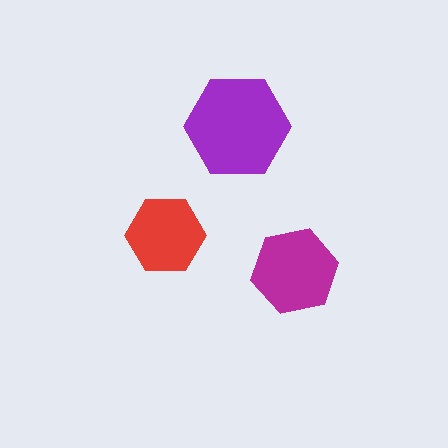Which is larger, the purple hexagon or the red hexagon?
The purple one.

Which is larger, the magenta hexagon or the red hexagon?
The magenta one.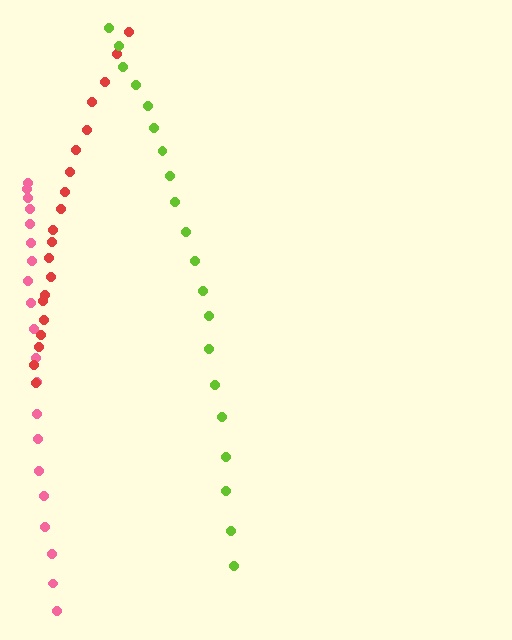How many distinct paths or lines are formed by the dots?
There are 3 distinct paths.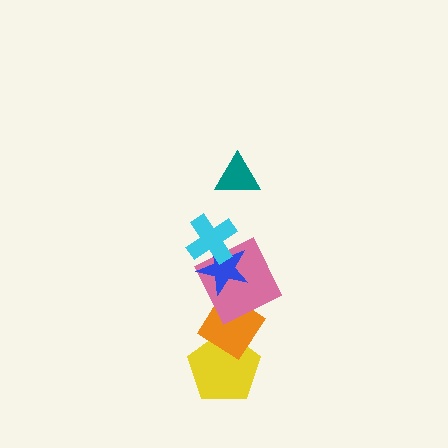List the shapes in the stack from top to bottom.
From top to bottom: the teal triangle, the cyan cross, the blue star, the pink square, the orange diamond, the yellow pentagon.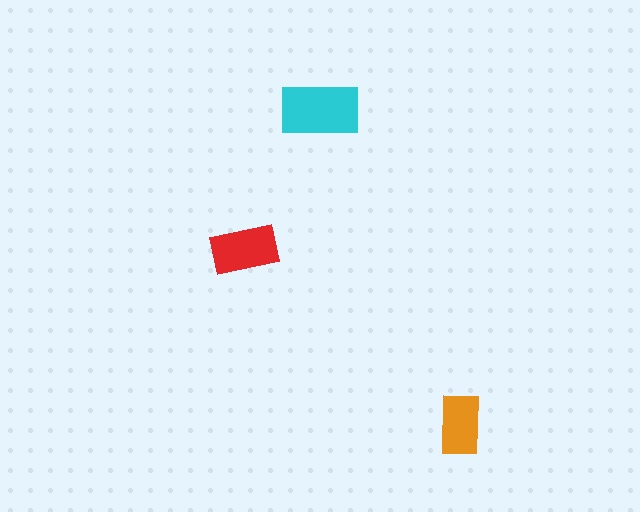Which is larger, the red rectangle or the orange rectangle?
The red one.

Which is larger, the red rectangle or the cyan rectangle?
The cyan one.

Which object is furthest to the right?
The orange rectangle is rightmost.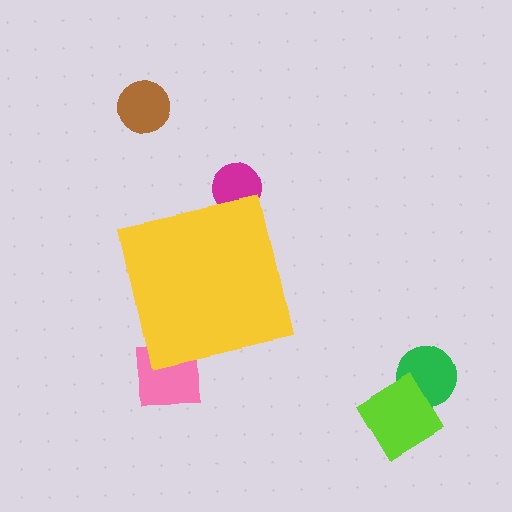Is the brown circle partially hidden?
No, the brown circle is fully visible.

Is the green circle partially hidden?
No, the green circle is fully visible.